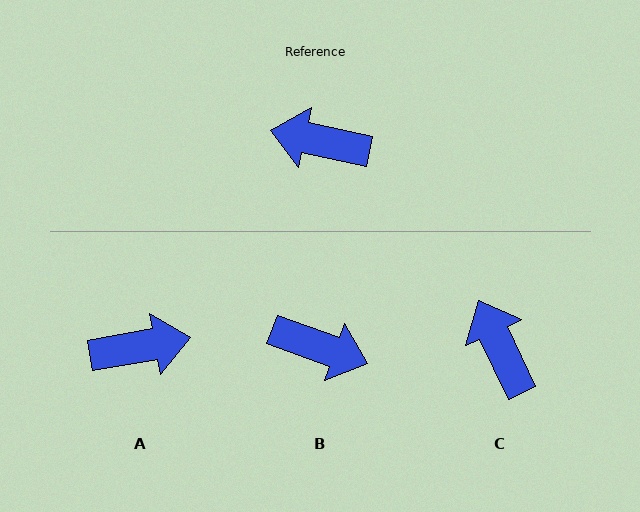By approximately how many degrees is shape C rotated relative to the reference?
Approximately 52 degrees clockwise.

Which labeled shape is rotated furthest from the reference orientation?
B, about 172 degrees away.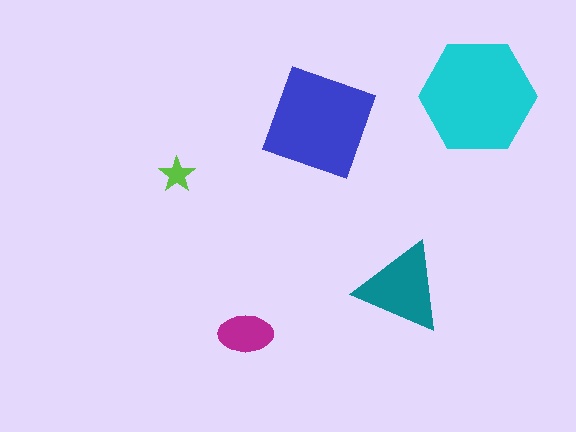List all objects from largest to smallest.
The cyan hexagon, the blue square, the teal triangle, the magenta ellipse, the lime star.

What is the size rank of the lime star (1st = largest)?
5th.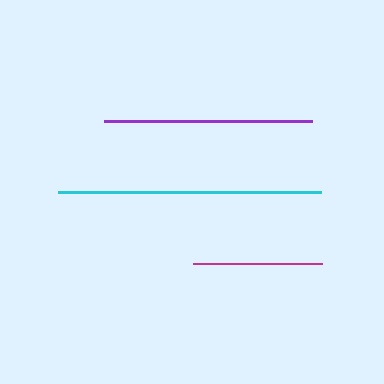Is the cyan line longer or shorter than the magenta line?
The cyan line is longer than the magenta line.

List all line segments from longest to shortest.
From longest to shortest: cyan, purple, magenta.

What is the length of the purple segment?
The purple segment is approximately 208 pixels long.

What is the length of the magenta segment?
The magenta segment is approximately 129 pixels long.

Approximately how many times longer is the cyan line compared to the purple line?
The cyan line is approximately 1.3 times the length of the purple line.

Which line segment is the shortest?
The magenta line is the shortest at approximately 129 pixels.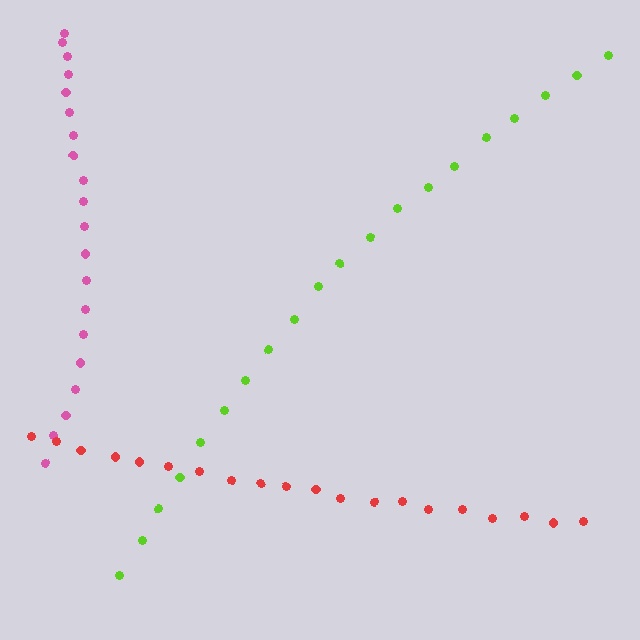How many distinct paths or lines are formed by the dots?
There are 3 distinct paths.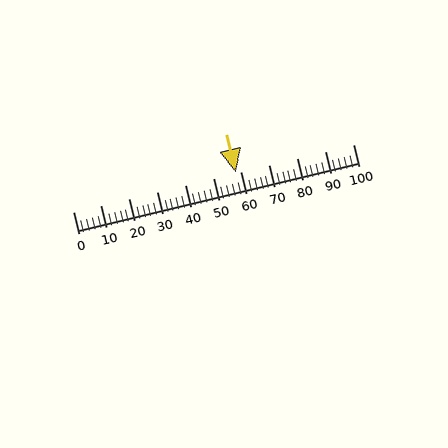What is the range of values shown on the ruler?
The ruler shows values from 0 to 100.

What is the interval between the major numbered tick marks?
The major tick marks are spaced 10 units apart.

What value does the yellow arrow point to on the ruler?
The yellow arrow points to approximately 58.